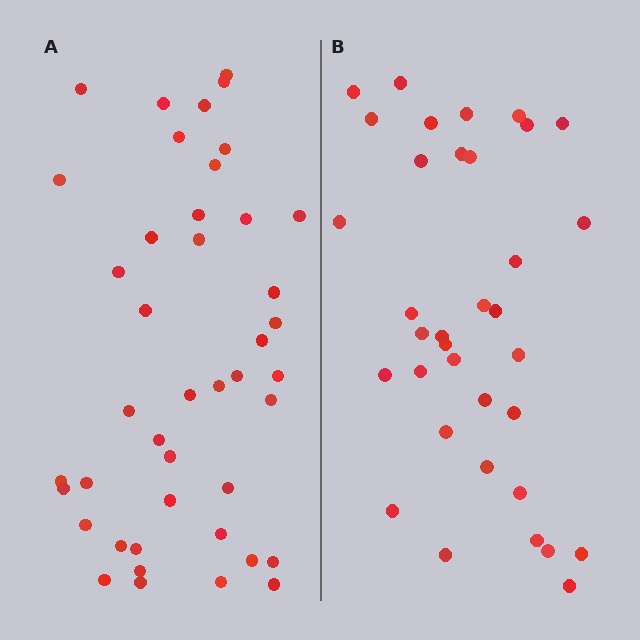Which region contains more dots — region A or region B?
Region A (the left region) has more dots.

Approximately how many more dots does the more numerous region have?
Region A has roughly 8 or so more dots than region B.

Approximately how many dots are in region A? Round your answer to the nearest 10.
About 40 dots. (The exact count is 43, which rounds to 40.)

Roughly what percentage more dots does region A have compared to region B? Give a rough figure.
About 25% more.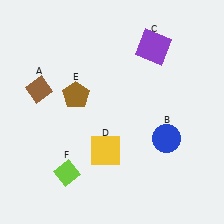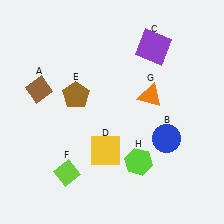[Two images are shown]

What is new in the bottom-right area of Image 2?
A lime hexagon (H) was added in the bottom-right area of Image 2.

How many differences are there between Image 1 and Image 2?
There are 2 differences between the two images.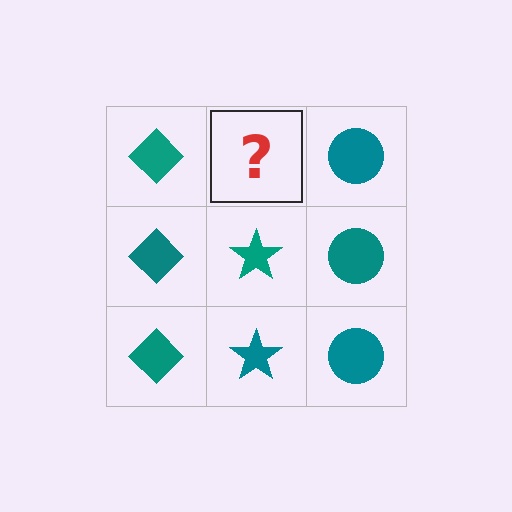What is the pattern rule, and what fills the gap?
The rule is that each column has a consistent shape. The gap should be filled with a teal star.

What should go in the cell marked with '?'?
The missing cell should contain a teal star.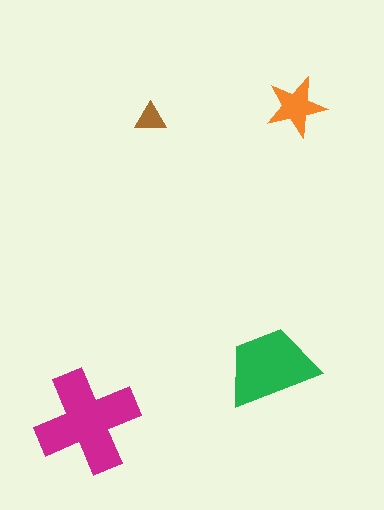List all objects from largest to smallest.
The magenta cross, the green trapezoid, the orange star, the brown triangle.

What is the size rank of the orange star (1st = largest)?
3rd.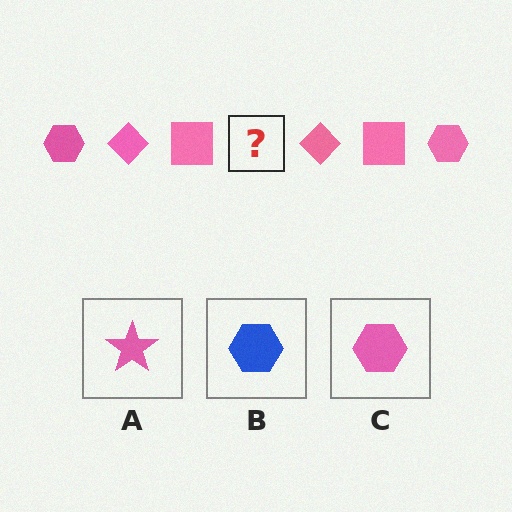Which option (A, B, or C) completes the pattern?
C.